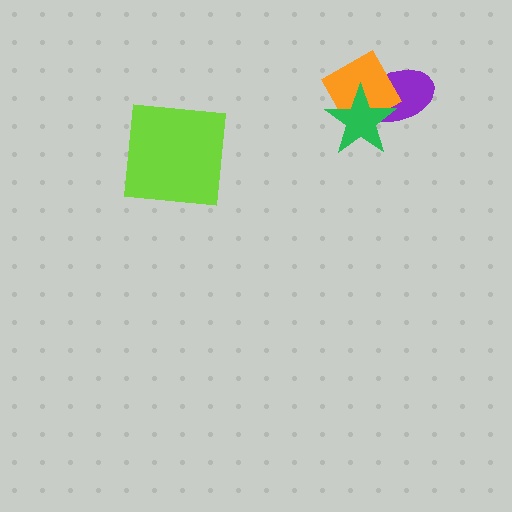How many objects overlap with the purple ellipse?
2 objects overlap with the purple ellipse.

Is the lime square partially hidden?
No, no other shape covers it.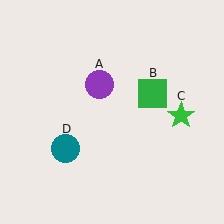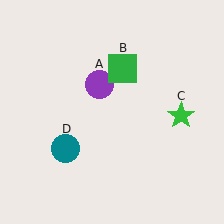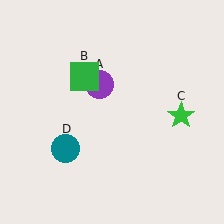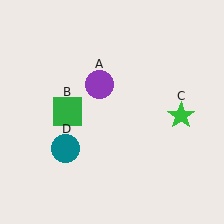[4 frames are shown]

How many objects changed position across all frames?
1 object changed position: green square (object B).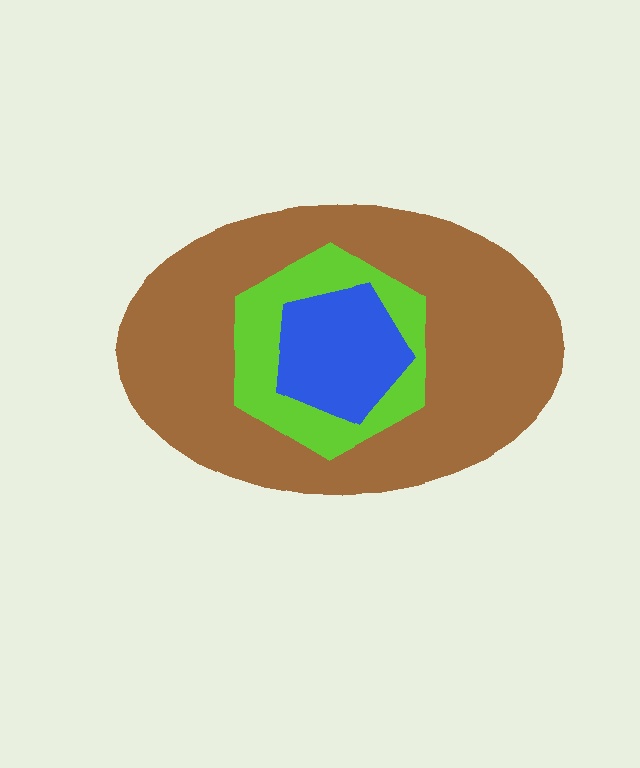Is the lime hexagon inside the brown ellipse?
Yes.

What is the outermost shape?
The brown ellipse.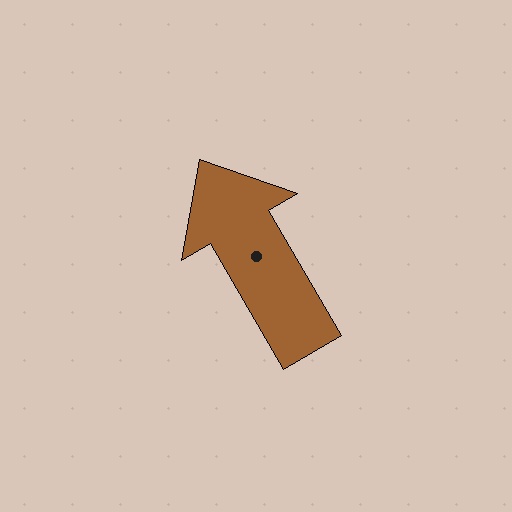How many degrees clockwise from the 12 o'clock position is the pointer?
Approximately 330 degrees.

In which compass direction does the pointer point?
Northwest.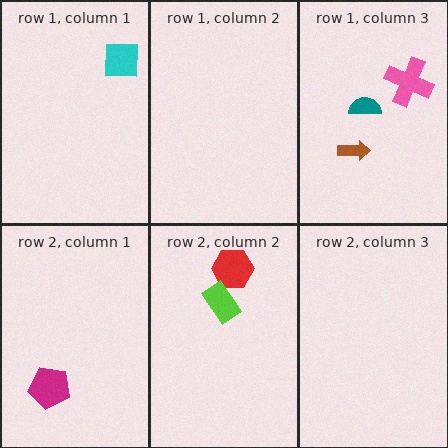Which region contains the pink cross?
The row 1, column 3 region.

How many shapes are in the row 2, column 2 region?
2.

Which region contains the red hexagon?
The row 2, column 2 region.